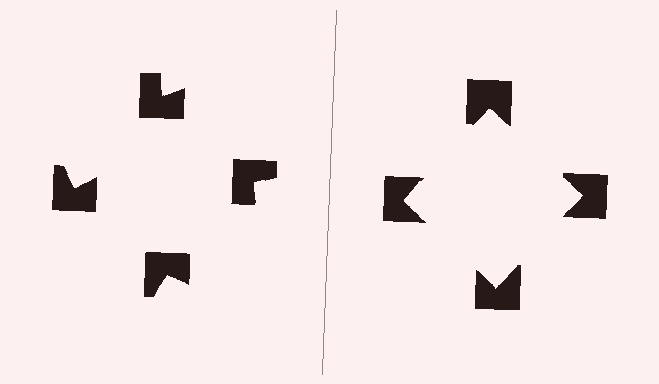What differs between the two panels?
The notched squares are positioned identically on both sides; only the wedge orientations differ. On the right they align to a square; on the left they are misaligned.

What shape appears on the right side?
An illusory square.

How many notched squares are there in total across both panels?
8 — 4 on each side.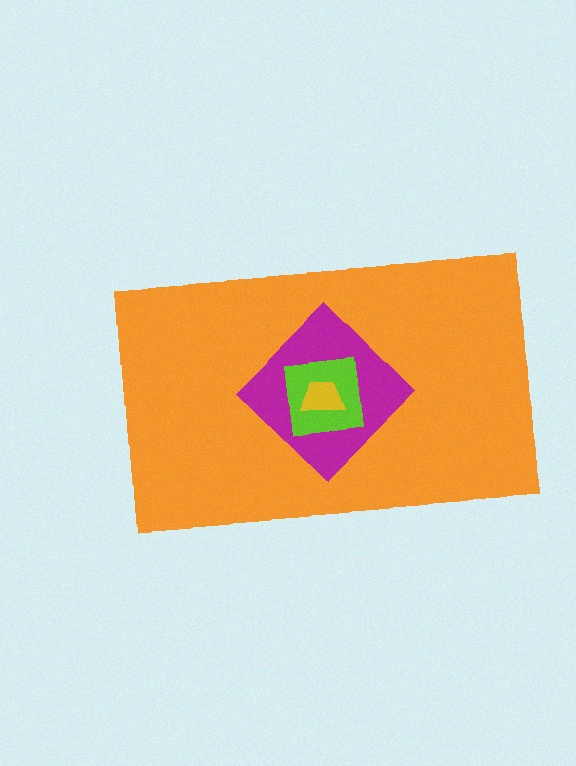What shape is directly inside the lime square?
The yellow trapezoid.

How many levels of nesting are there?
4.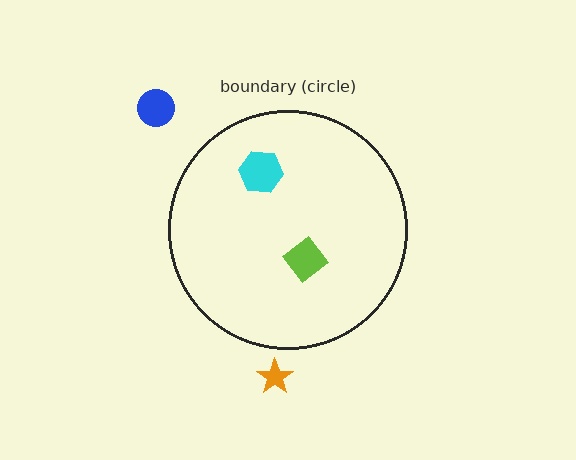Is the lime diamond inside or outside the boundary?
Inside.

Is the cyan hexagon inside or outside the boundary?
Inside.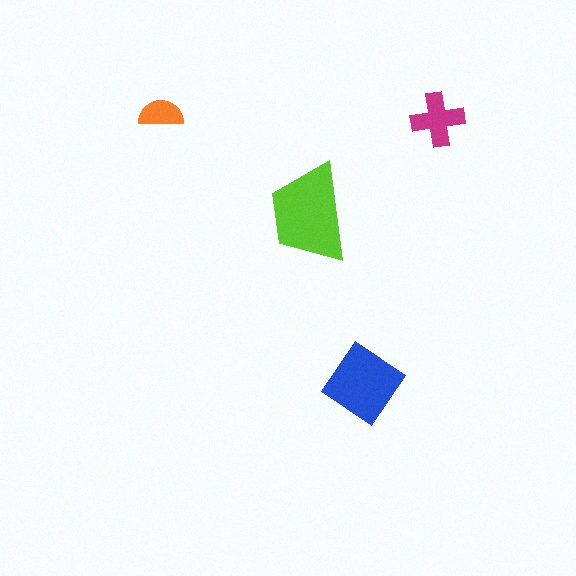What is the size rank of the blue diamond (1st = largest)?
2nd.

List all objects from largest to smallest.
The lime trapezoid, the blue diamond, the magenta cross, the orange semicircle.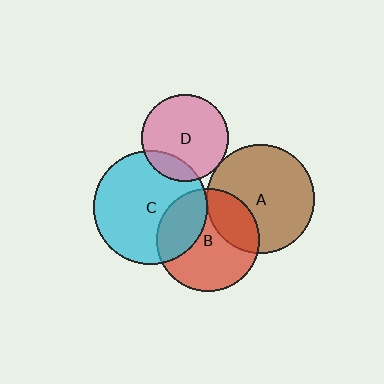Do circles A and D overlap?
Yes.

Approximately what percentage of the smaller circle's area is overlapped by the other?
Approximately 5%.